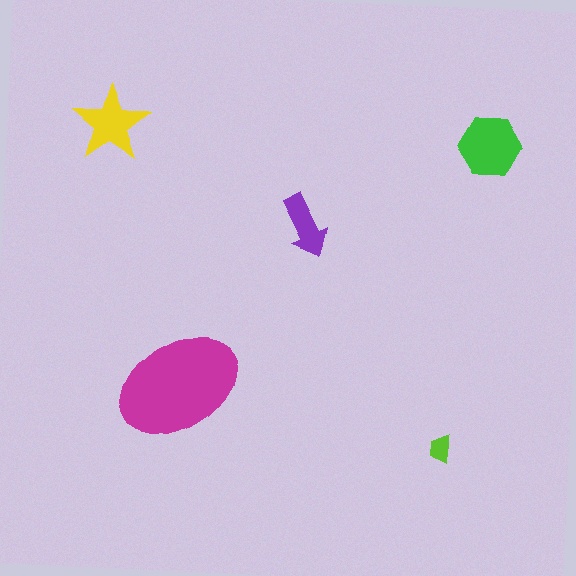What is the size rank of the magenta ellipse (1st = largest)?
1st.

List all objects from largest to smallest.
The magenta ellipse, the green hexagon, the yellow star, the purple arrow, the lime trapezoid.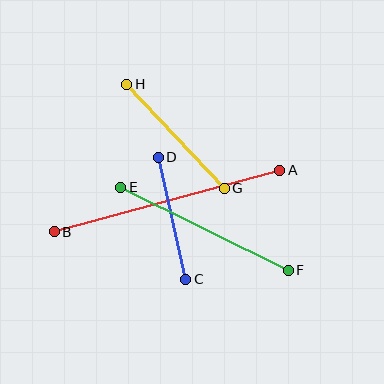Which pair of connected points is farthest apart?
Points A and B are farthest apart.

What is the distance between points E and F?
The distance is approximately 187 pixels.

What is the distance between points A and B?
The distance is approximately 234 pixels.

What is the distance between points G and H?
The distance is approximately 143 pixels.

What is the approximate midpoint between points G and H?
The midpoint is at approximately (175, 136) pixels.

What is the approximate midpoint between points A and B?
The midpoint is at approximately (167, 201) pixels.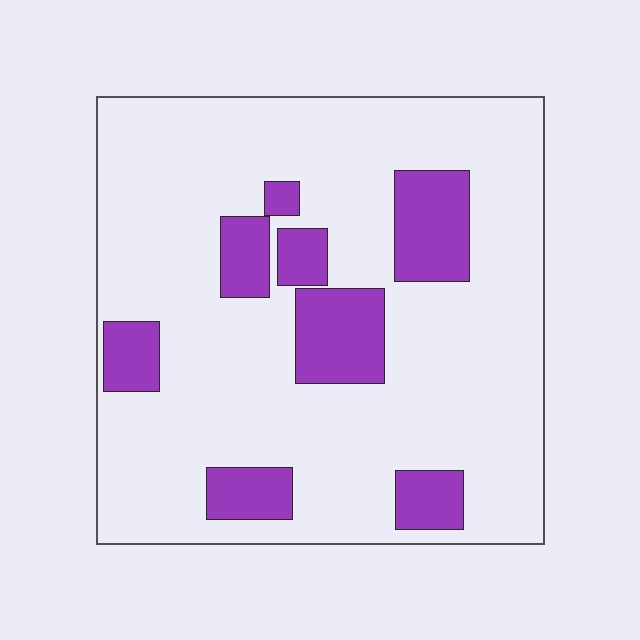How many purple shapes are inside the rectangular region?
8.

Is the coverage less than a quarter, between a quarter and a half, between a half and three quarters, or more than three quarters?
Less than a quarter.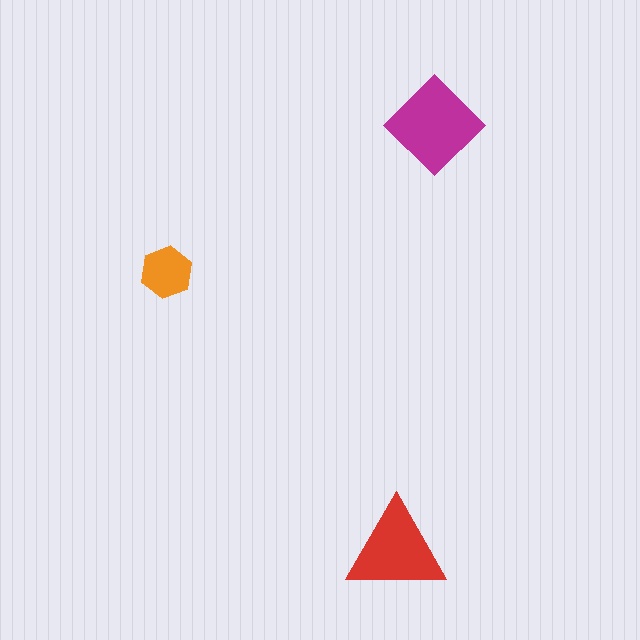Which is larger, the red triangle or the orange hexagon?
The red triangle.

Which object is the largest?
The magenta diamond.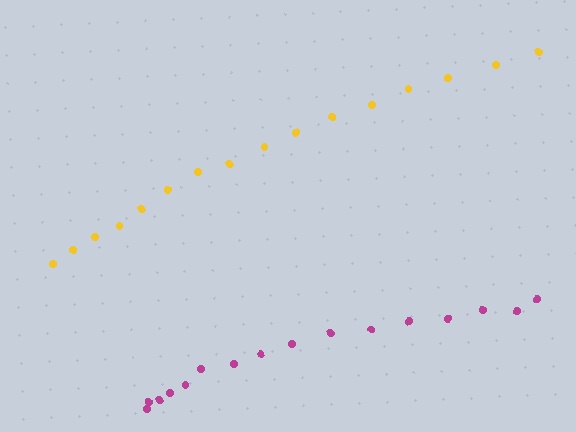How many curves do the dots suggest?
There are 2 distinct paths.